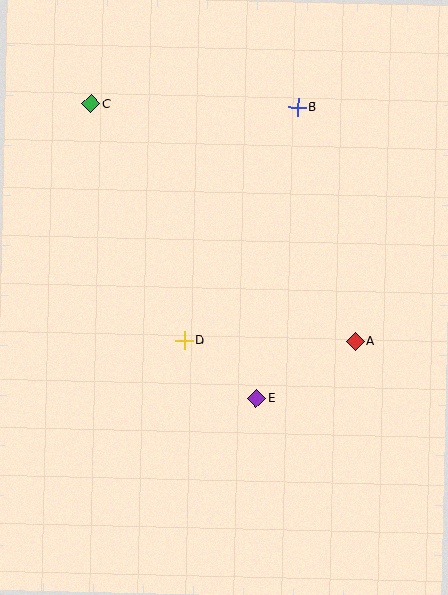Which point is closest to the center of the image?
Point D at (184, 340) is closest to the center.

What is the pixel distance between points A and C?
The distance between A and C is 355 pixels.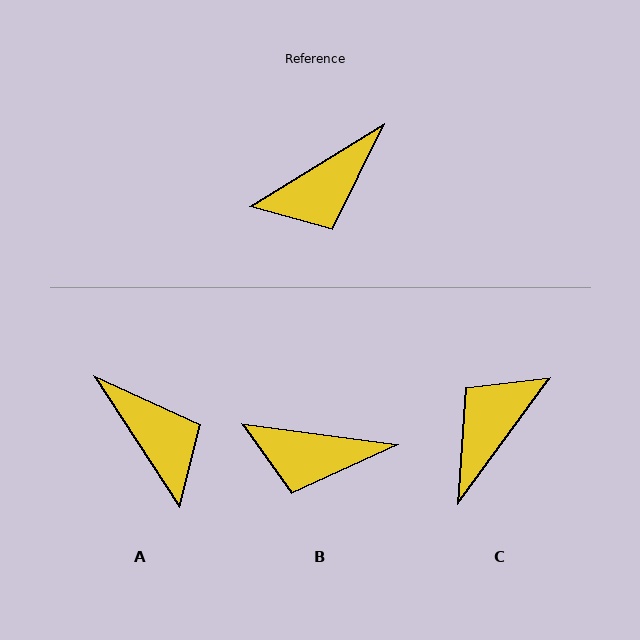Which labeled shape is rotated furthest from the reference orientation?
C, about 157 degrees away.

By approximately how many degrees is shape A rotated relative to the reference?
Approximately 92 degrees counter-clockwise.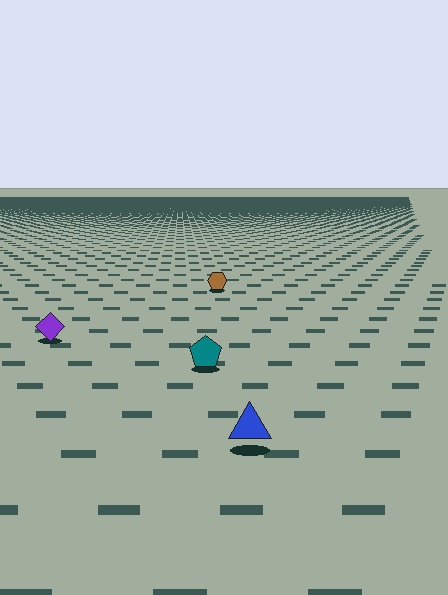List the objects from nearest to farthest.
From nearest to farthest: the blue triangle, the teal pentagon, the purple diamond, the brown hexagon.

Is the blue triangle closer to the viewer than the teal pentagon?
Yes. The blue triangle is closer — you can tell from the texture gradient: the ground texture is coarser near it.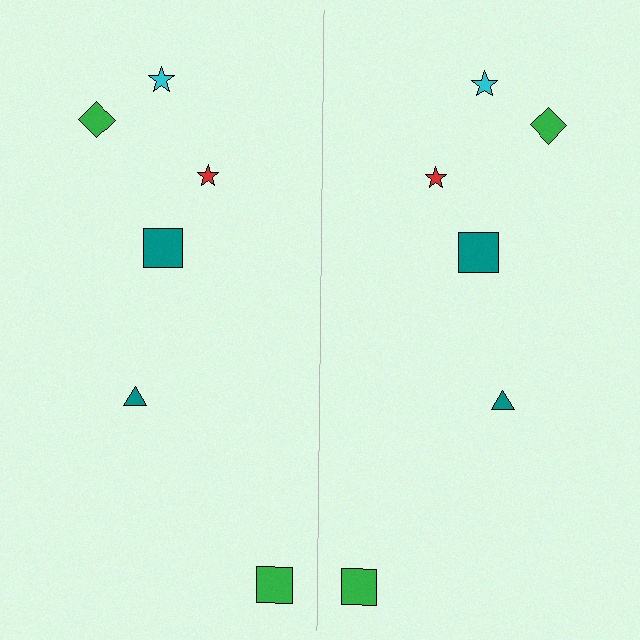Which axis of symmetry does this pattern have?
The pattern has a vertical axis of symmetry running through the center of the image.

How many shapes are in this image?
There are 12 shapes in this image.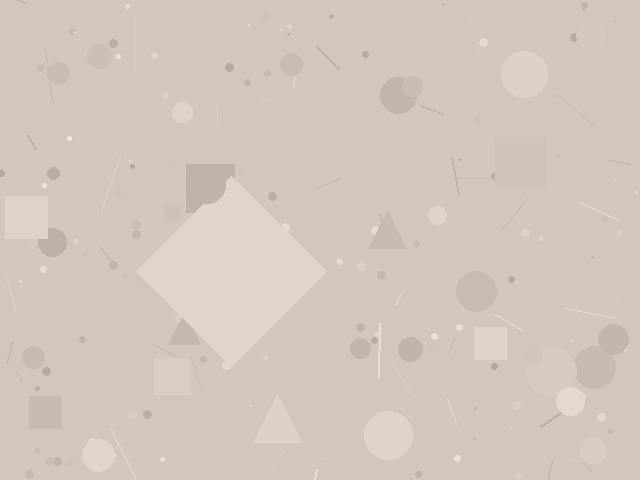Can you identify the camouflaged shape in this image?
The camouflaged shape is a diamond.